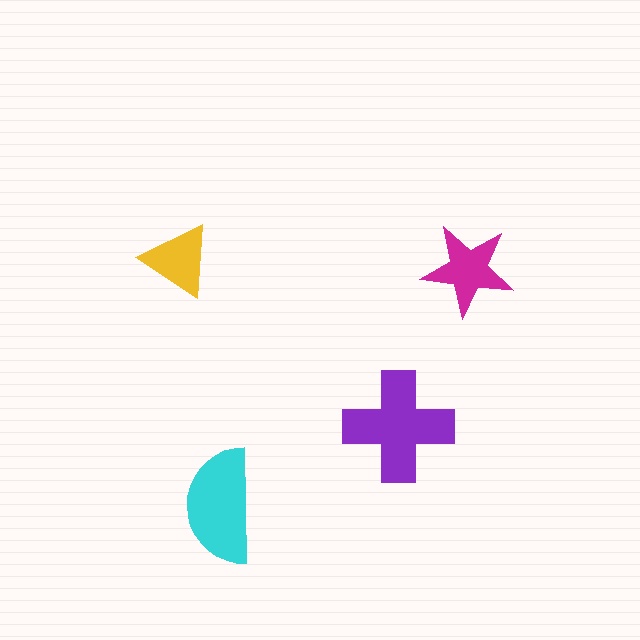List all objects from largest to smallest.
The purple cross, the cyan semicircle, the magenta star, the yellow triangle.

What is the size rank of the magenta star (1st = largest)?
3rd.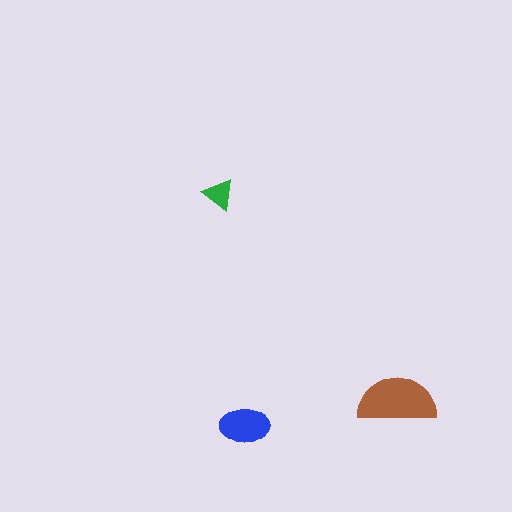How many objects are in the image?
There are 3 objects in the image.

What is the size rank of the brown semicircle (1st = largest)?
1st.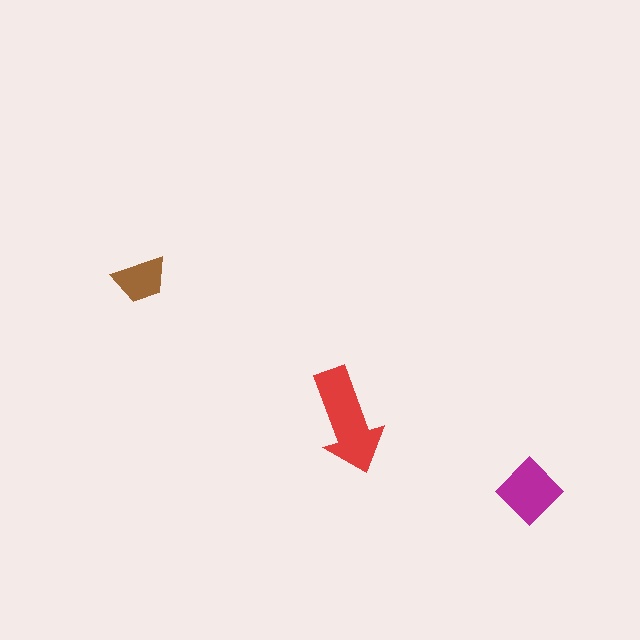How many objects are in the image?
There are 3 objects in the image.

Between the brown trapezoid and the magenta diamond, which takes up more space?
The magenta diamond.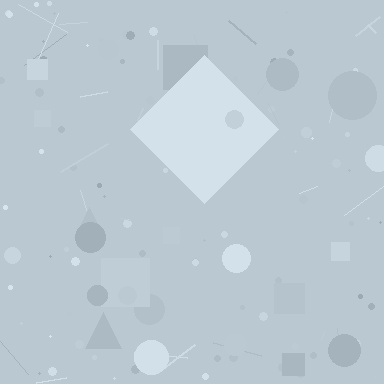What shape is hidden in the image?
A diamond is hidden in the image.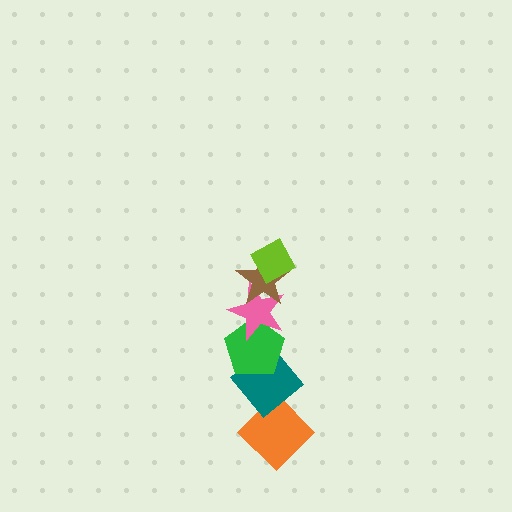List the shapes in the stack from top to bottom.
From top to bottom: the lime diamond, the brown star, the pink star, the green pentagon, the teal diamond, the orange diamond.